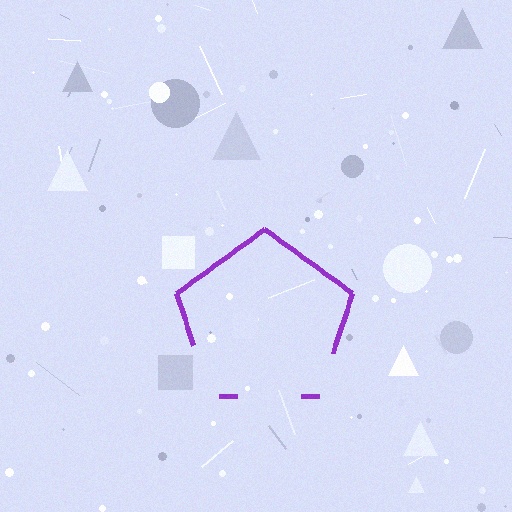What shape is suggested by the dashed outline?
The dashed outline suggests a pentagon.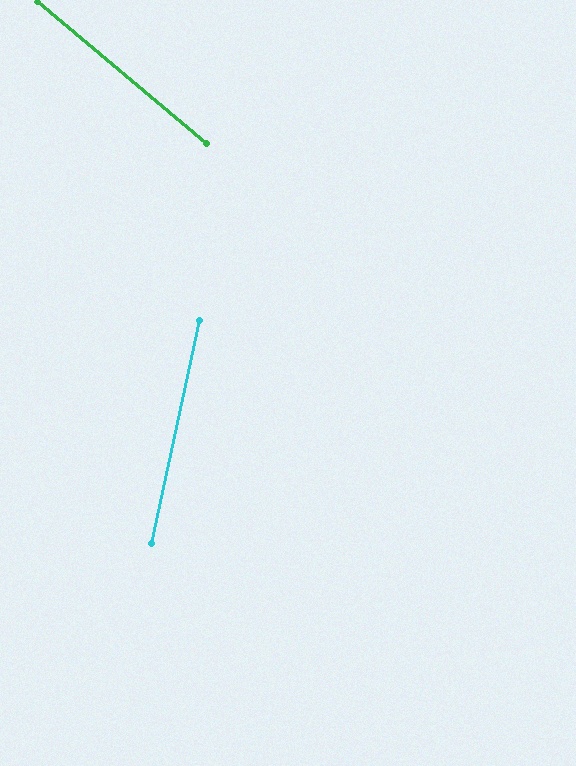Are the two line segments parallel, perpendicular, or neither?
Neither parallel nor perpendicular — they differ by about 62°.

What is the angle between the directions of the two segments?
Approximately 62 degrees.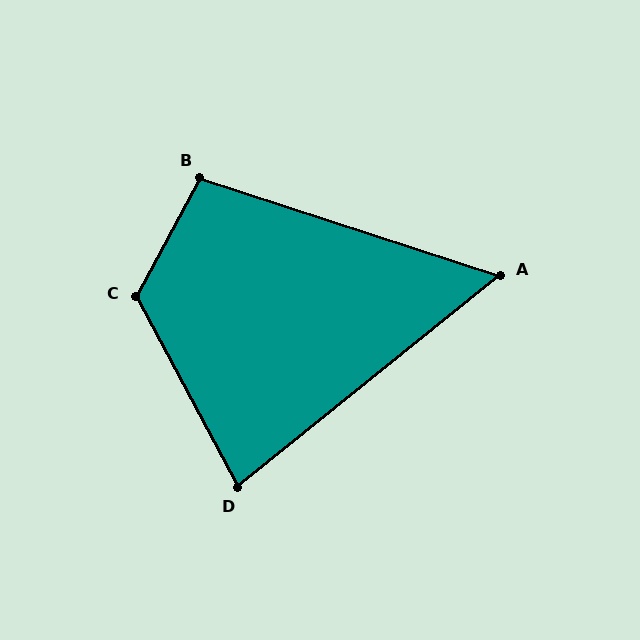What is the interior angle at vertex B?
Approximately 101 degrees (obtuse).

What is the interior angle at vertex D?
Approximately 79 degrees (acute).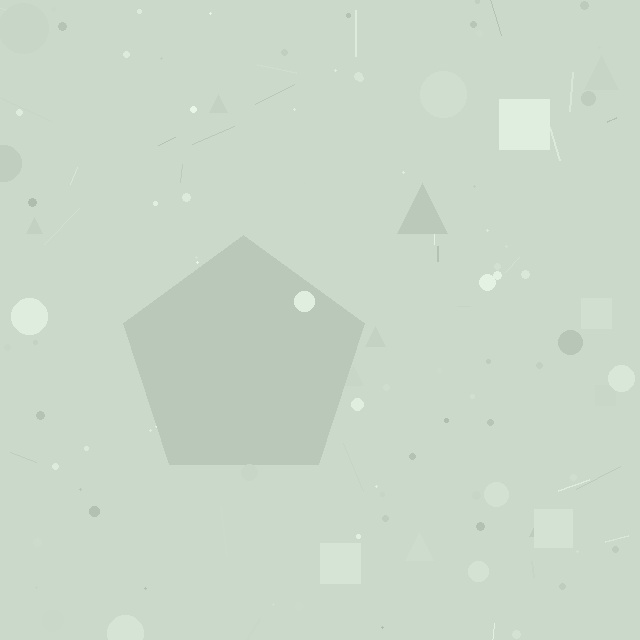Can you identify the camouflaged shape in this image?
The camouflaged shape is a pentagon.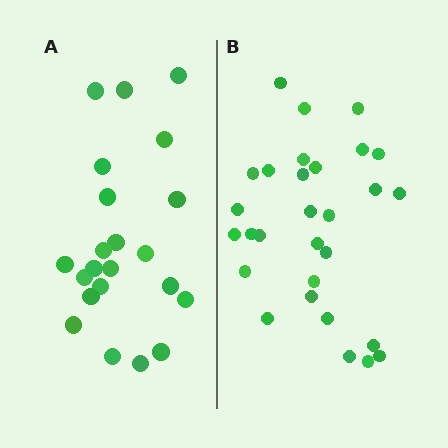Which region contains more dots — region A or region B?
Region B (the right region) has more dots.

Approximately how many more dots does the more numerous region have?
Region B has roughly 8 or so more dots than region A.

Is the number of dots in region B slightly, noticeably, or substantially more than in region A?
Region B has noticeably more, but not dramatically so. The ratio is roughly 1.3 to 1.